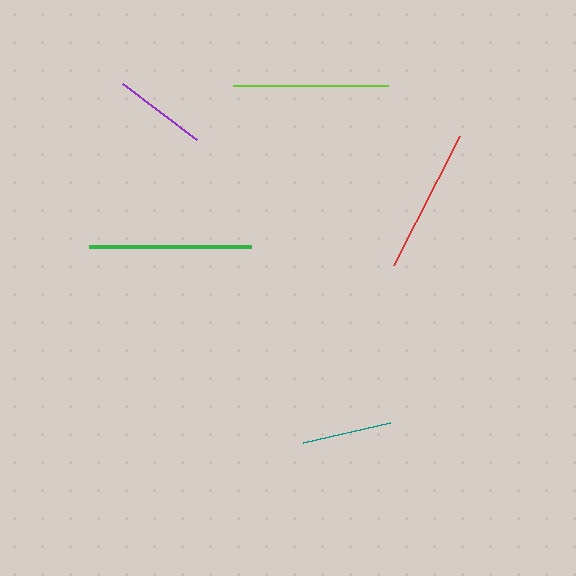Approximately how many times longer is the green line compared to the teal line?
The green line is approximately 1.8 times the length of the teal line.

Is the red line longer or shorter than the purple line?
The red line is longer than the purple line.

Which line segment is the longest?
The green line is the longest at approximately 162 pixels.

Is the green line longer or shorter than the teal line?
The green line is longer than the teal line.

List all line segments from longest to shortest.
From longest to shortest: green, lime, red, purple, teal.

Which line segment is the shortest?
The teal line is the shortest at approximately 90 pixels.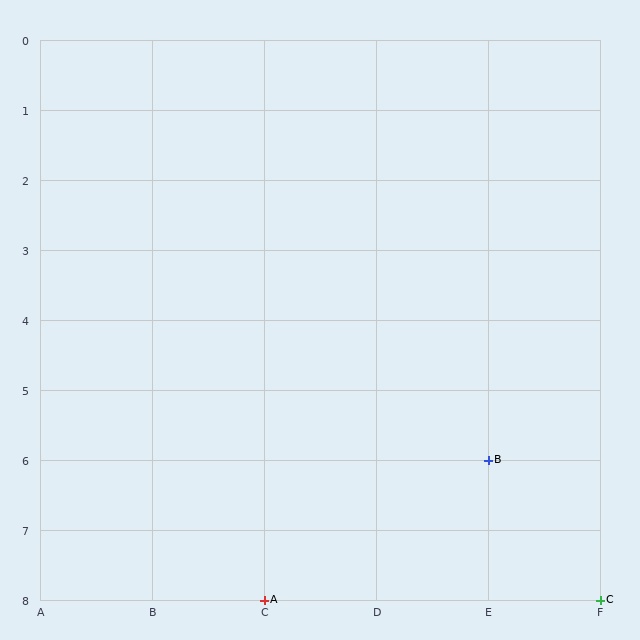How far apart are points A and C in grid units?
Points A and C are 3 columns apart.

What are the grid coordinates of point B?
Point B is at grid coordinates (E, 6).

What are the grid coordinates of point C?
Point C is at grid coordinates (F, 8).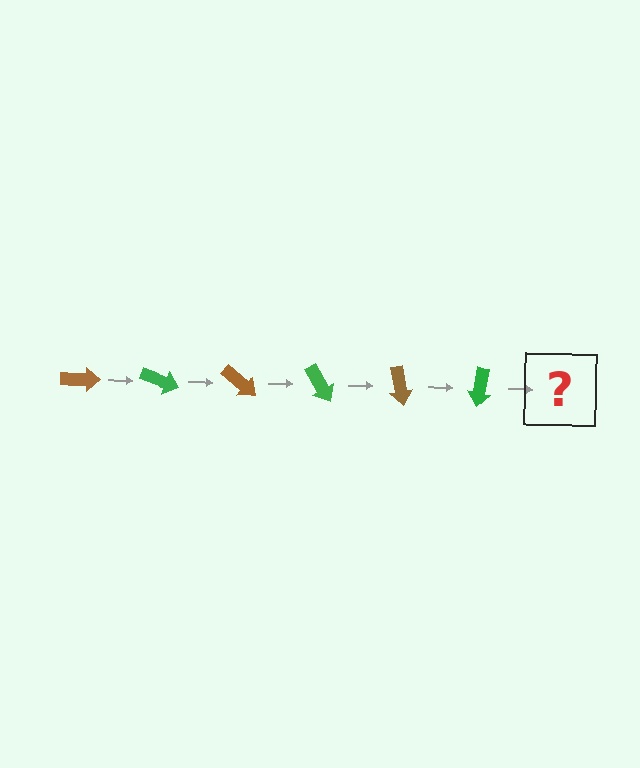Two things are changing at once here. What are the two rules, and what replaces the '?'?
The two rules are that it rotates 20 degrees each step and the color cycles through brown and green. The '?' should be a brown arrow, rotated 120 degrees from the start.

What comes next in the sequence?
The next element should be a brown arrow, rotated 120 degrees from the start.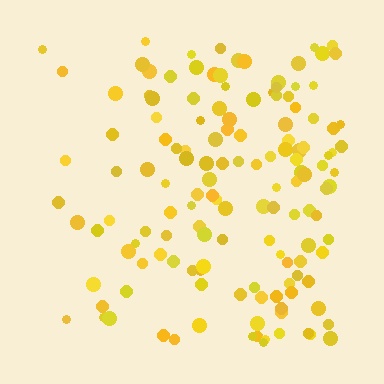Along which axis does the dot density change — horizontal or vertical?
Horizontal.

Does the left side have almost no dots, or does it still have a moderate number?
Still a moderate number, just noticeably fewer than the right.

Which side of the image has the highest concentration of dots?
The right.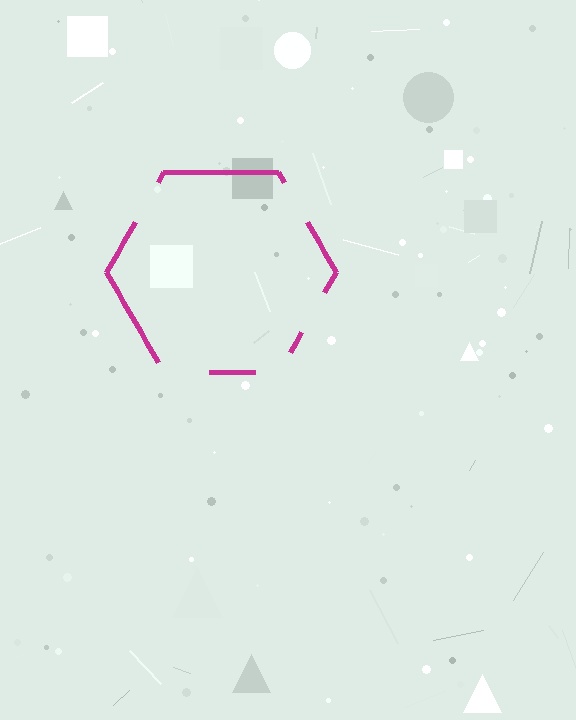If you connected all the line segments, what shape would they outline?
They would outline a hexagon.